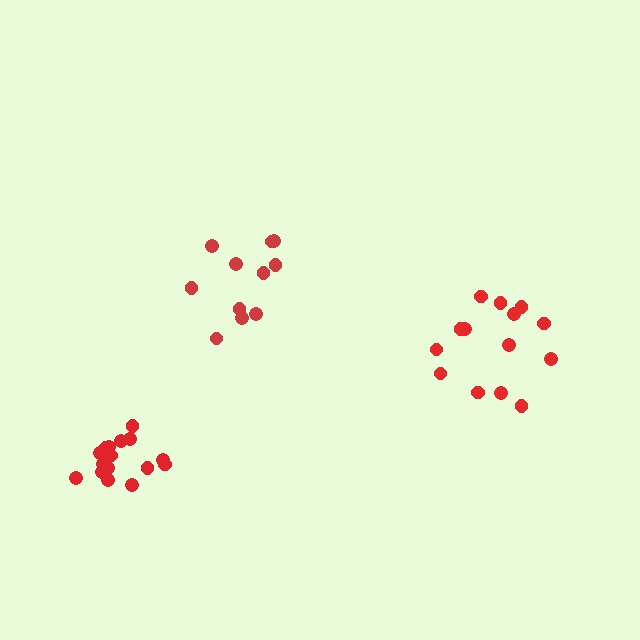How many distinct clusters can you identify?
There are 3 distinct clusters.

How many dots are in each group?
Group 1: 17 dots, Group 2: 14 dots, Group 3: 11 dots (42 total).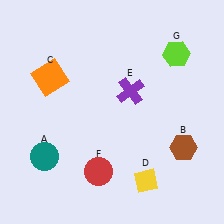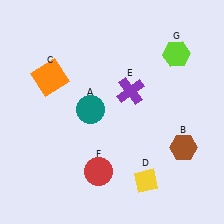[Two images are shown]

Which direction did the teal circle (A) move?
The teal circle (A) moved up.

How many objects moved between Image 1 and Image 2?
1 object moved between the two images.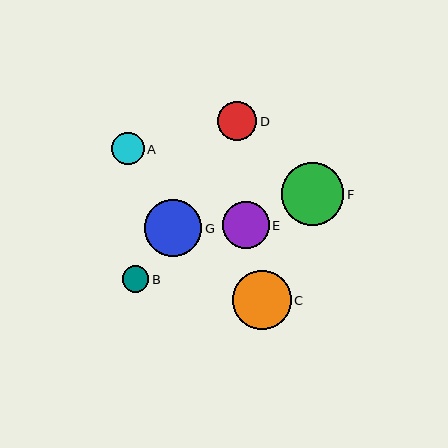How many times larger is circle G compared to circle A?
Circle G is approximately 1.8 times the size of circle A.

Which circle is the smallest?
Circle B is the smallest with a size of approximately 26 pixels.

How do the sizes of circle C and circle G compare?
Circle C and circle G are approximately the same size.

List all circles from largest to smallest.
From largest to smallest: F, C, G, E, D, A, B.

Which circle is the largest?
Circle F is the largest with a size of approximately 62 pixels.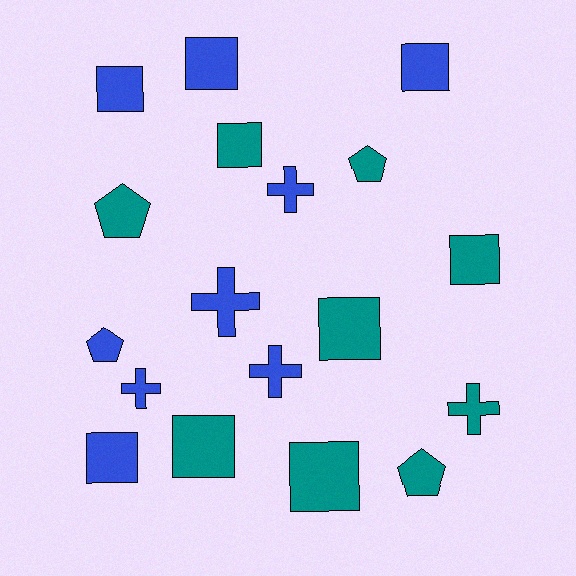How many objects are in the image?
There are 18 objects.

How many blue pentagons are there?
There is 1 blue pentagon.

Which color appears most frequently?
Blue, with 9 objects.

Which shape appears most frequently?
Square, with 9 objects.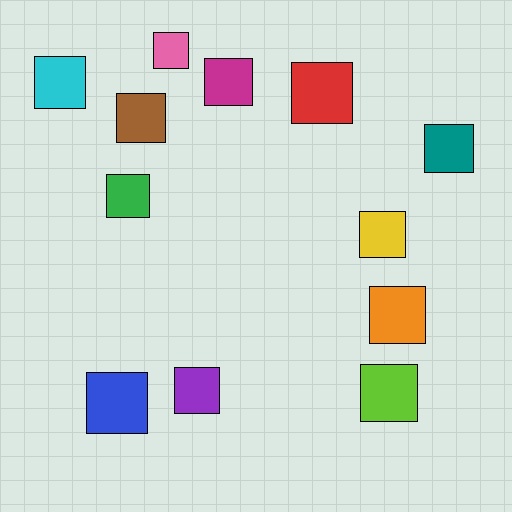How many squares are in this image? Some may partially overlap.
There are 12 squares.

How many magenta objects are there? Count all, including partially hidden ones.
There is 1 magenta object.